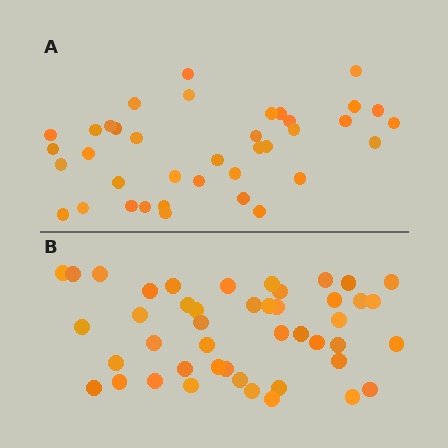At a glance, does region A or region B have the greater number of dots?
Region B (the bottom region) has more dots.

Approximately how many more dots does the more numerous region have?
Region B has roughly 8 or so more dots than region A.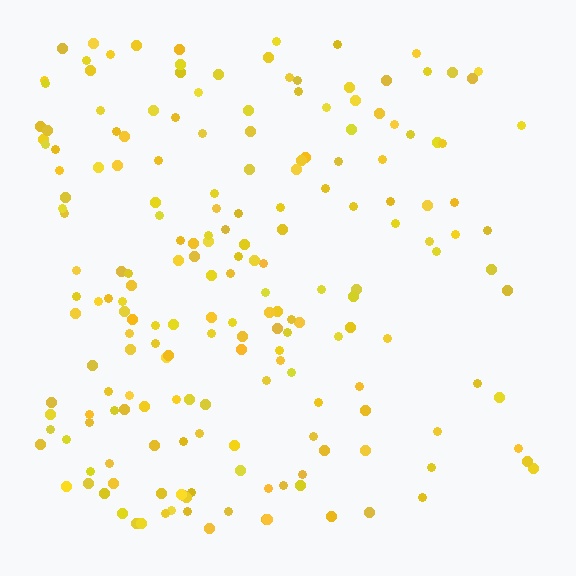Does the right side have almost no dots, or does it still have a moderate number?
Still a moderate number, just noticeably fewer than the left.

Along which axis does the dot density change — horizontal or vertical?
Horizontal.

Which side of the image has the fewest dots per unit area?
The right.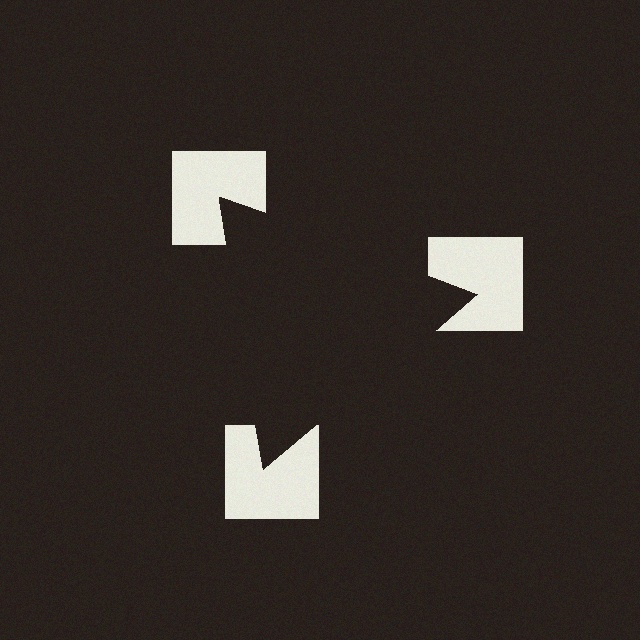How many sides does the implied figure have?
3 sides.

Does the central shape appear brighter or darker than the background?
It typically appears slightly darker than the background, even though no actual brightness change is drawn.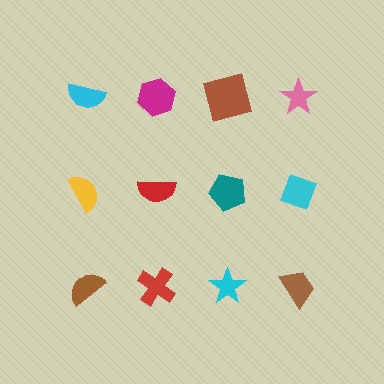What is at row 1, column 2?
A magenta hexagon.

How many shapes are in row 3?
4 shapes.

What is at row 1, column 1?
A cyan semicircle.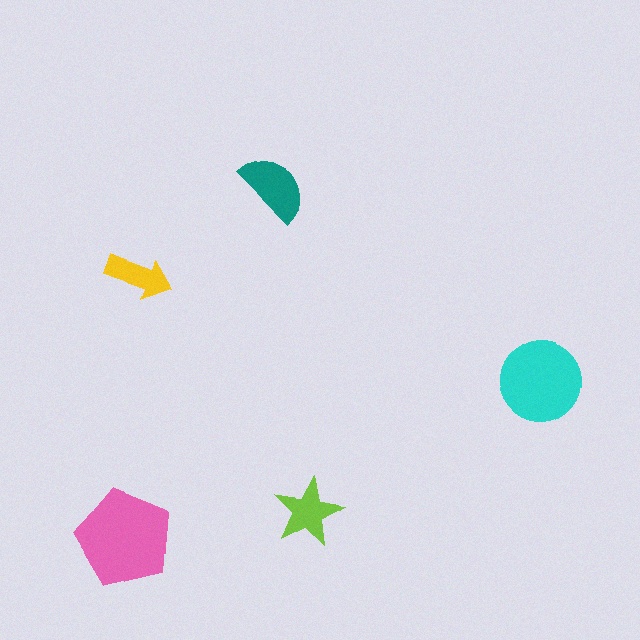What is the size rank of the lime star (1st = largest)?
4th.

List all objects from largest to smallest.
The pink pentagon, the cyan circle, the teal semicircle, the lime star, the yellow arrow.